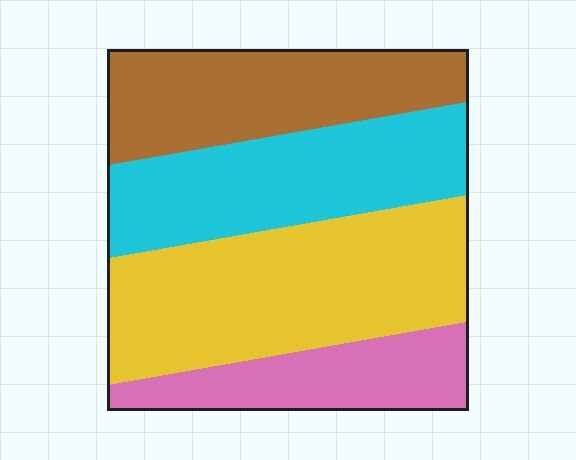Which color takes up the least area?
Pink, at roughly 15%.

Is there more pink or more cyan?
Cyan.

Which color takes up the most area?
Yellow, at roughly 35%.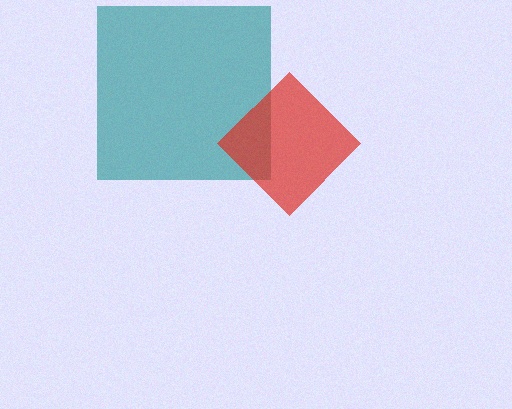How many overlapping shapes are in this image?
There are 2 overlapping shapes in the image.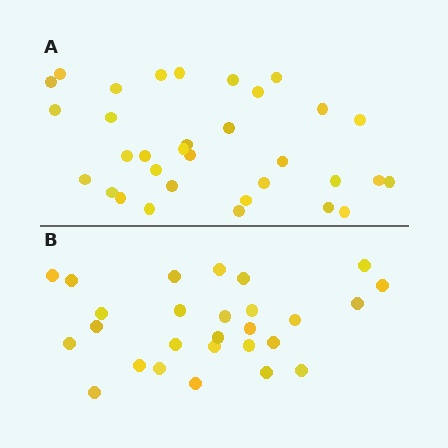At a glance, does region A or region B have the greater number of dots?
Region A (the top region) has more dots.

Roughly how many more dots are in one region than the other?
Region A has about 6 more dots than region B.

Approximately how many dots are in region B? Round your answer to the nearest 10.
About 30 dots. (The exact count is 27, which rounds to 30.)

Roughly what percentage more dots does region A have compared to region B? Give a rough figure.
About 20% more.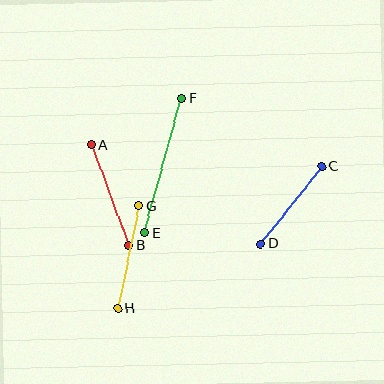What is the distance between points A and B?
The distance is approximately 108 pixels.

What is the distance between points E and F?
The distance is approximately 139 pixels.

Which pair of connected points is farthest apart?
Points E and F are farthest apart.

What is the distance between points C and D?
The distance is approximately 99 pixels.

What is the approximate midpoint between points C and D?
The midpoint is at approximately (291, 205) pixels.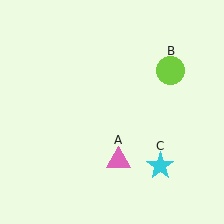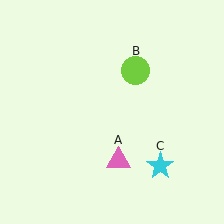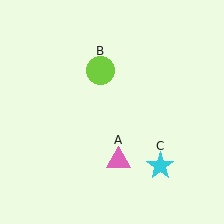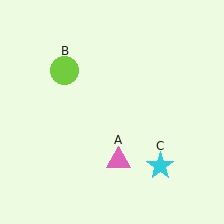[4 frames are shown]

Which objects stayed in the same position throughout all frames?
Pink triangle (object A) and cyan star (object C) remained stationary.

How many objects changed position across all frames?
1 object changed position: lime circle (object B).